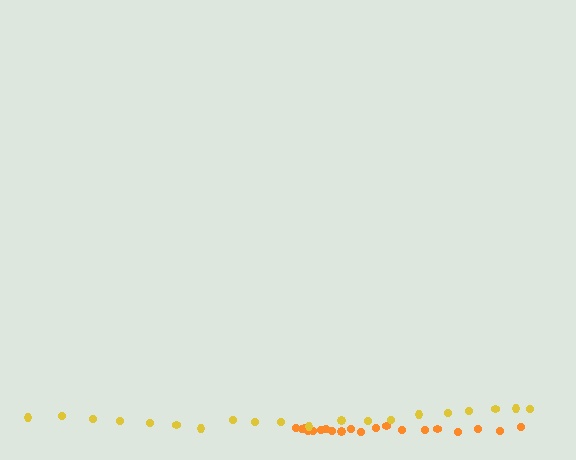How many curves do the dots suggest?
There are 2 distinct paths.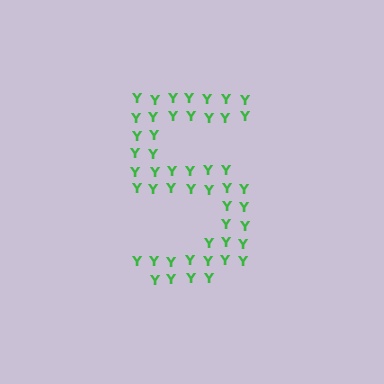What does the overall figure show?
The overall figure shows the digit 5.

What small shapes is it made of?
It is made of small letter Y's.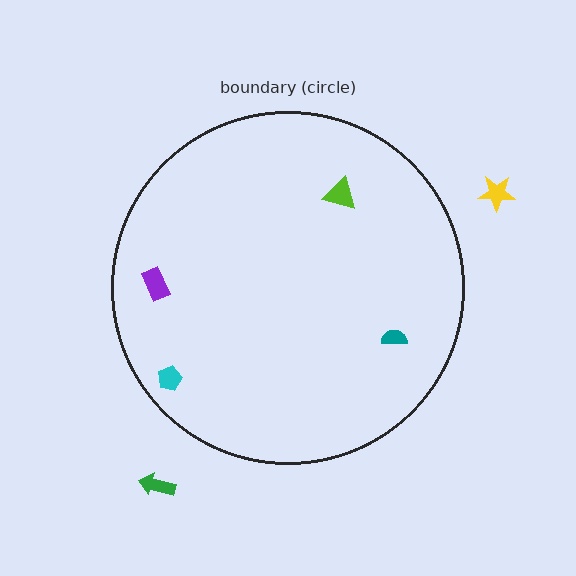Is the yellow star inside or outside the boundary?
Outside.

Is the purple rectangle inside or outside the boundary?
Inside.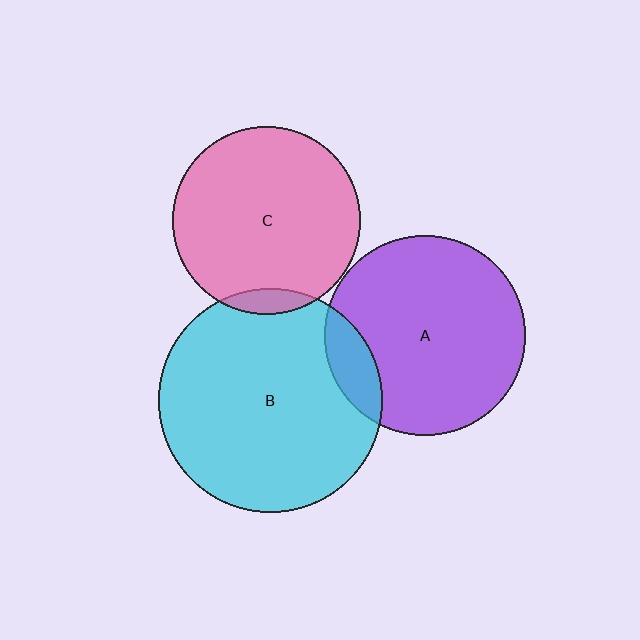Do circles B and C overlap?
Yes.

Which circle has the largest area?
Circle B (cyan).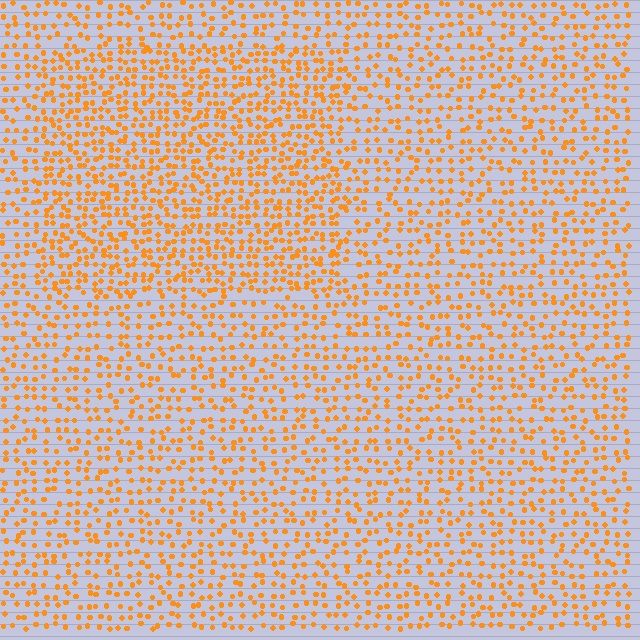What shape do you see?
I see a rectangle.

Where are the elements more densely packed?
The elements are more densely packed inside the rectangle boundary.